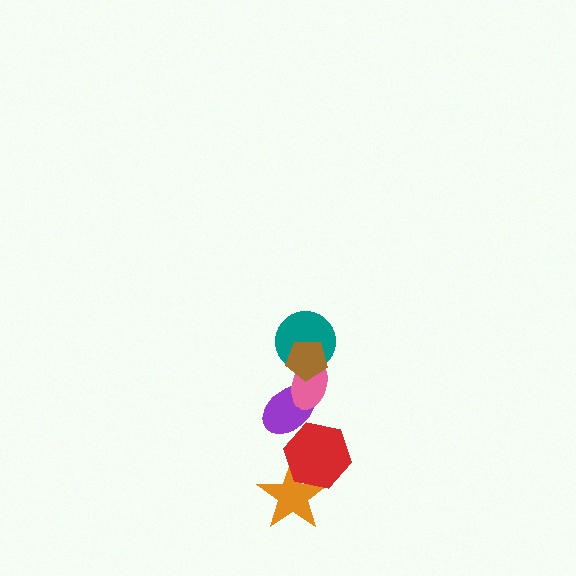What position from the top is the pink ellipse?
The pink ellipse is 3rd from the top.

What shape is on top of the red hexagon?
The purple ellipse is on top of the red hexagon.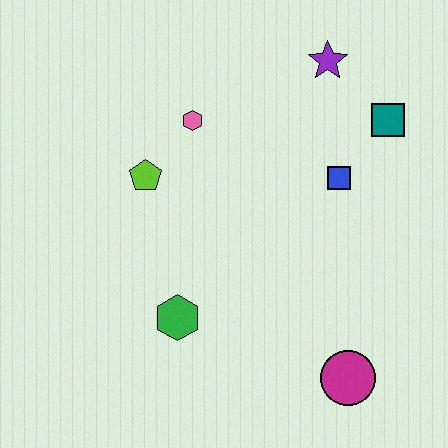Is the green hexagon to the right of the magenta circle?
No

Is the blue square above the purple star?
No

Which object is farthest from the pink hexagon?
The magenta circle is farthest from the pink hexagon.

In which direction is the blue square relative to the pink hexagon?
The blue square is to the right of the pink hexagon.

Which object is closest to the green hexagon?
The lime pentagon is closest to the green hexagon.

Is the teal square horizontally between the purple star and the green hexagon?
No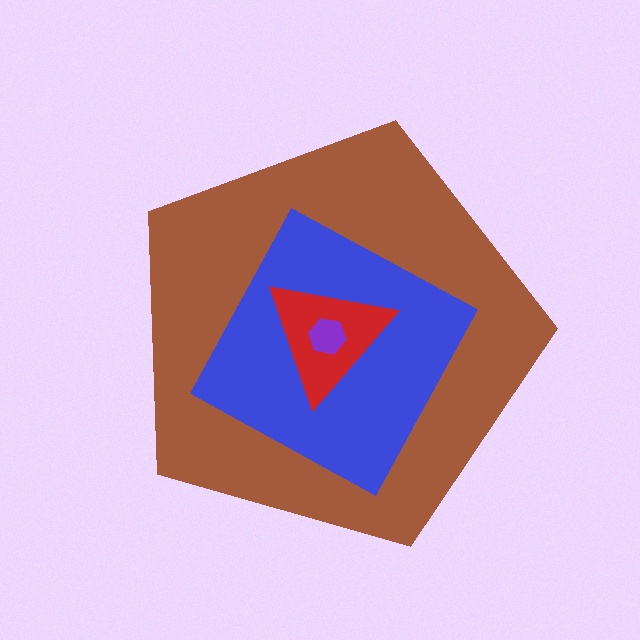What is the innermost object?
The purple hexagon.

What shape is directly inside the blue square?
The red triangle.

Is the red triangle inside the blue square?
Yes.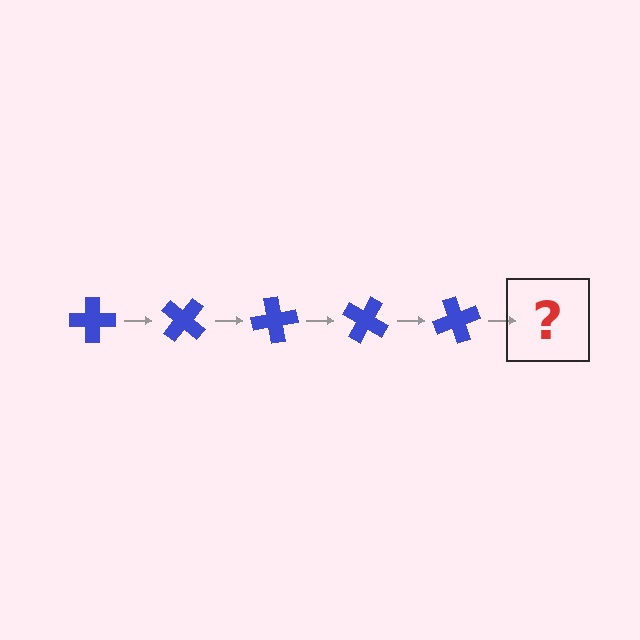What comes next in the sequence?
The next element should be a blue cross rotated 200 degrees.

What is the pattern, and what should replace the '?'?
The pattern is that the cross rotates 40 degrees each step. The '?' should be a blue cross rotated 200 degrees.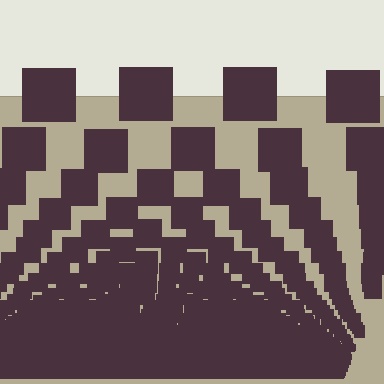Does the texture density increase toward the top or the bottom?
Density increases toward the bottom.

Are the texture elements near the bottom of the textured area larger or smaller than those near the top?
Smaller. The gradient is inverted — elements near the bottom are smaller and denser.